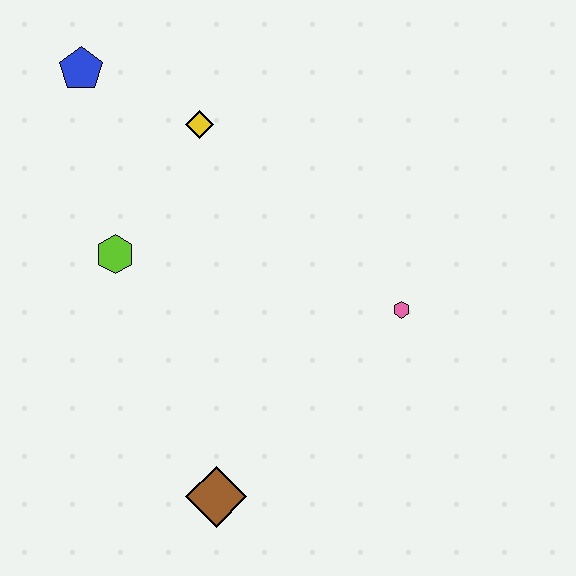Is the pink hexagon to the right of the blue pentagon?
Yes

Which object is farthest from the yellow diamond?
The brown diamond is farthest from the yellow diamond.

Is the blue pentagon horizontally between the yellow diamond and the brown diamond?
No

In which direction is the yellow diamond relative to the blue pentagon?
The yellow diamond is to the right of the blue pentagon.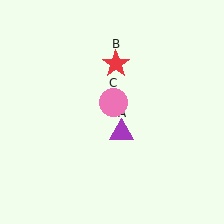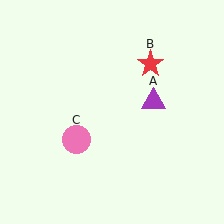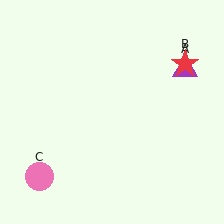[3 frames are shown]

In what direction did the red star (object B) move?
The red star (object B) moved right.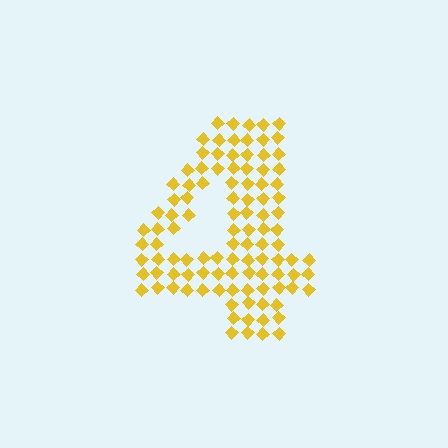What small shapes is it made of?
It is made of small diamonds.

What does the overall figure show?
The overall figure shows the digit 4.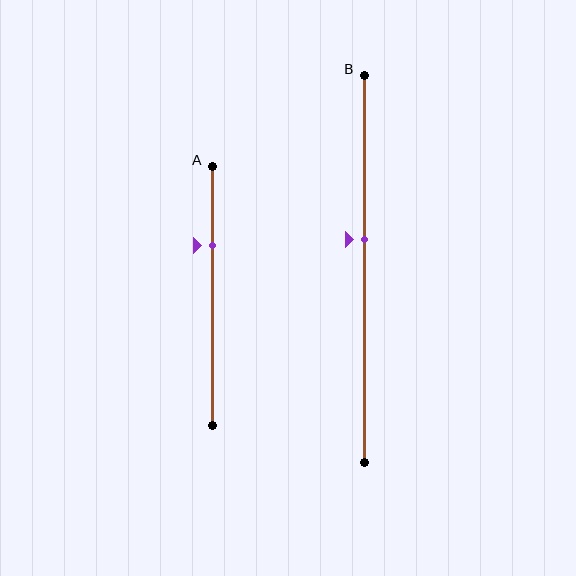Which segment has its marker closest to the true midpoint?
Segment B has its marker closest to the true midpoint.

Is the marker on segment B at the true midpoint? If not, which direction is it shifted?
No, the marker on segment B is shifted upward by about 8% of the segment length.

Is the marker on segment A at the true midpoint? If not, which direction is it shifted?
No, the marker on segment A is shifted upward by about 20% of the segment length.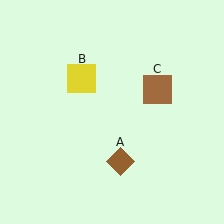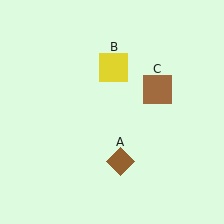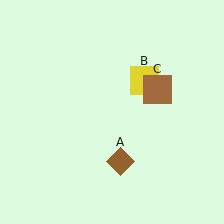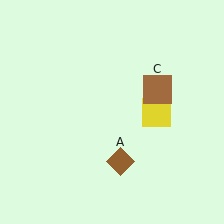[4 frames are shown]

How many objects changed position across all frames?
1 object changed position: yellow square (object B).